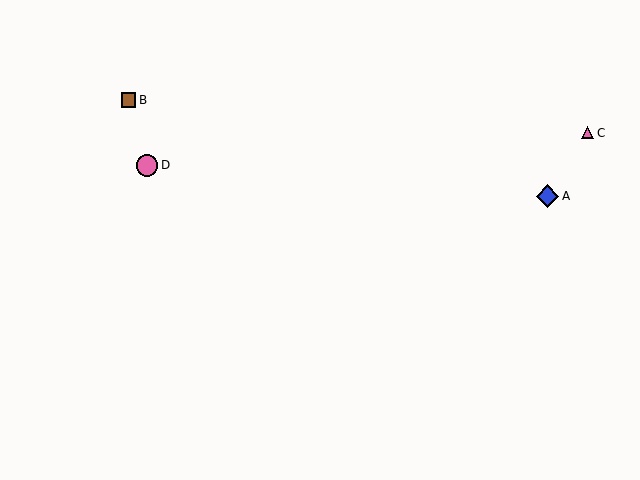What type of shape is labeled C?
Shape C is a pink triangle.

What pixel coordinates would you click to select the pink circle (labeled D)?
Click at (147, 165) to select the pink circle D.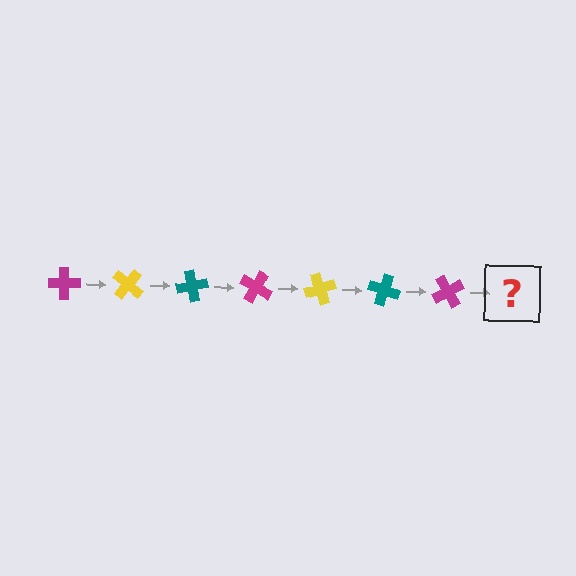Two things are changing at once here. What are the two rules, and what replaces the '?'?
The two rules are that it rotates 40 degrees each step and the color cycles through magenta, yellow, and teal. The '?' should be a yellow cross, rotated 280 degrees from the start.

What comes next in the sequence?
The next element should be a yellow cross, rotated 280 degrees from the start.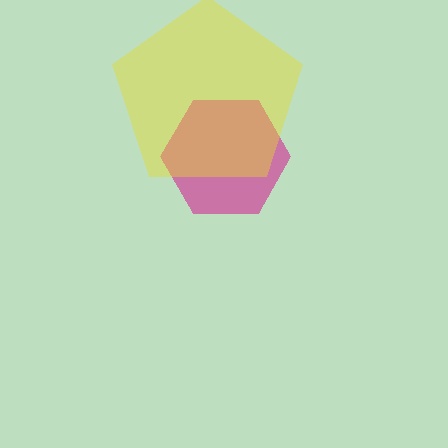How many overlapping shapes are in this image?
There are 2 overlapping shapes in the image.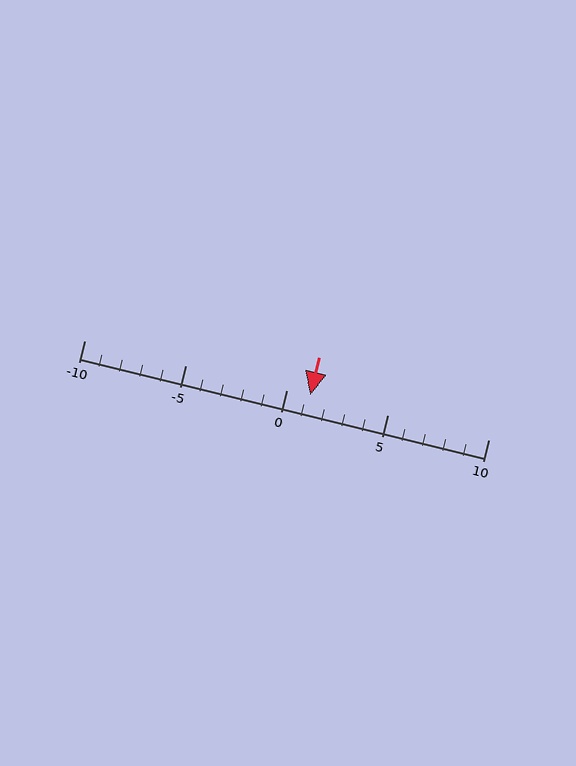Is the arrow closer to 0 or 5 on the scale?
The arrow is closer to 0.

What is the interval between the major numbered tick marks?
The major tick marks are spaced 5 units apart.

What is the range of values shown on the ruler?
The ruler shows values from -10 to 10.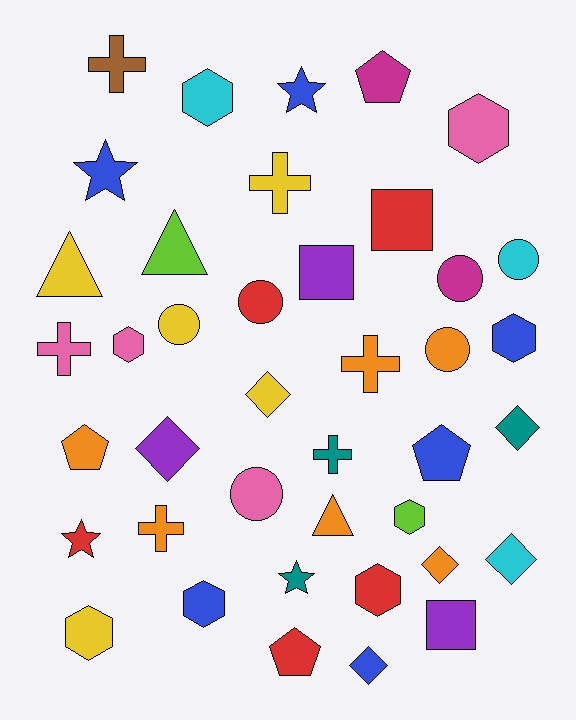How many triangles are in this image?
There are 3 triangles.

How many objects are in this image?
There are 40 objects.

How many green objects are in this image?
There are no green objects.